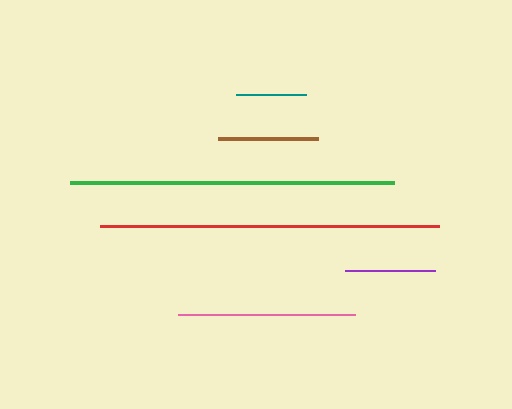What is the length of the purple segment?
The purple segment is approximately 90 pixels long.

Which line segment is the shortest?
The teal line is the shortest at approximately 70 pixels.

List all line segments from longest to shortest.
From longest to shortest: red, green, pink, brown, purple, teal.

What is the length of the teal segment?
The teal segment is approximately 70 pixels long.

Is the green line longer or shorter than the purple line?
The green line is longer than the purple line.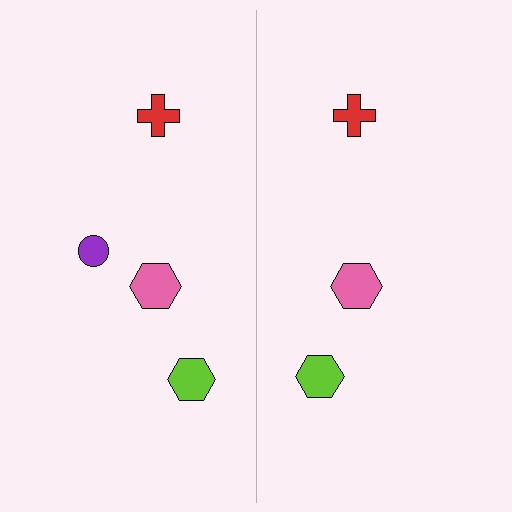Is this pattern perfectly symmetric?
No, the pattern is not perfectly symmetric. A purple circle is missing from the right side.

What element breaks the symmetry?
A purple circle is missing from the right side.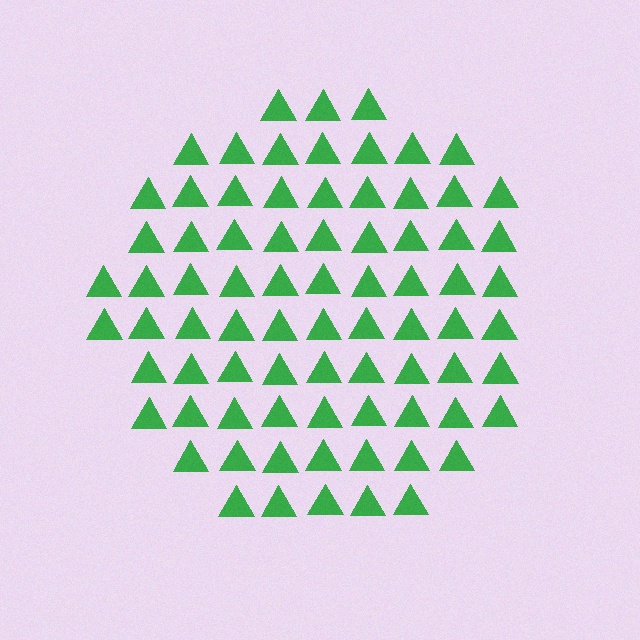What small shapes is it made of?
It is made of small triangles.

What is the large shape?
The large shape is a circle.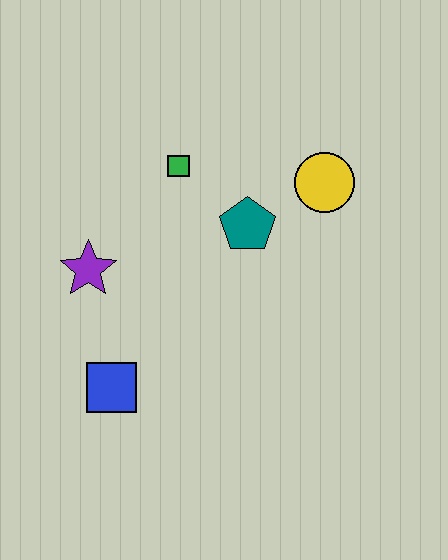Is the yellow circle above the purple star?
Yes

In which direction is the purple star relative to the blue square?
The purple star is above the blue square.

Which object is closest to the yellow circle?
The teal pentagon is closest to the yellow circle.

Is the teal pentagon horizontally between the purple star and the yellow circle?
Yes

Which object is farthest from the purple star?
The yellow circle is farthest from the purple star.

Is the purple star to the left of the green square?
Yes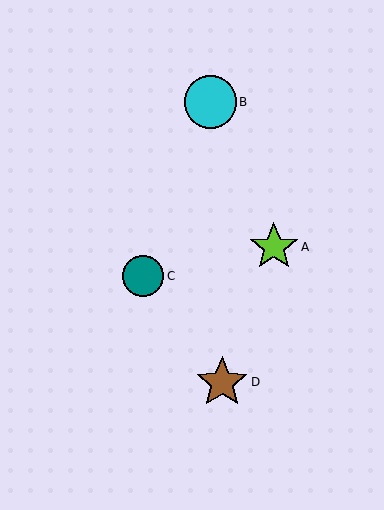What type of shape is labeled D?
Shape D is a brown star.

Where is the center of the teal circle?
The center of the teal circle is at (143, 276).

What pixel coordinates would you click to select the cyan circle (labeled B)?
Click at (210, 102) to select the cyan circle B.